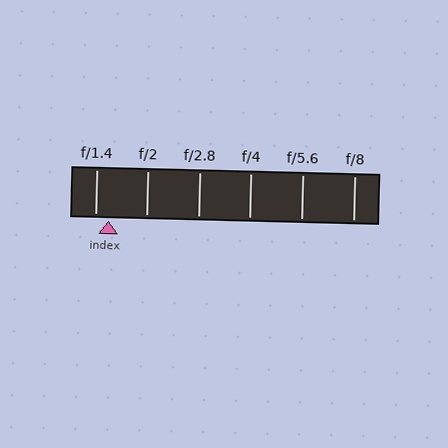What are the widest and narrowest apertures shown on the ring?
The widest aperture shown is f/1.4 and the narrowest is f/8.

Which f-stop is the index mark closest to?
The index mark is closest to f/1.4.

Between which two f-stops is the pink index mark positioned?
The index mark is between f/1.4 and f/2.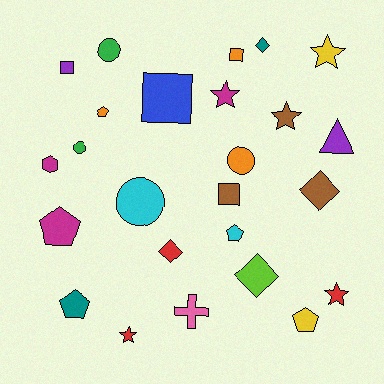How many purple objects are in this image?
There are 2 purple objects.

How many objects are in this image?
There are 25 objects.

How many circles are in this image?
There are 4 circles.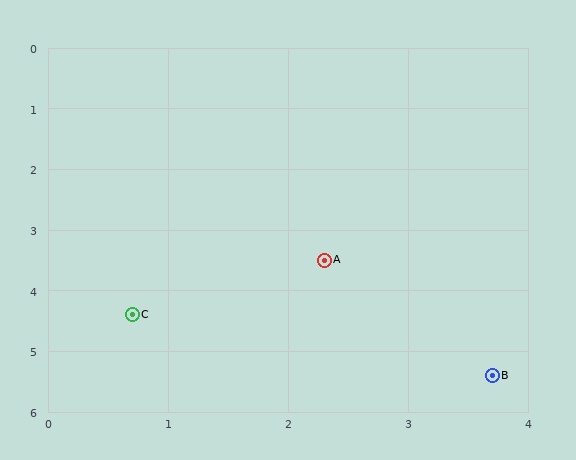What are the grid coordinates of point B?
Point B is at approximately (3.7, 5.4).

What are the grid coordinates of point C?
Point C is at approximately (0.7, 4.4).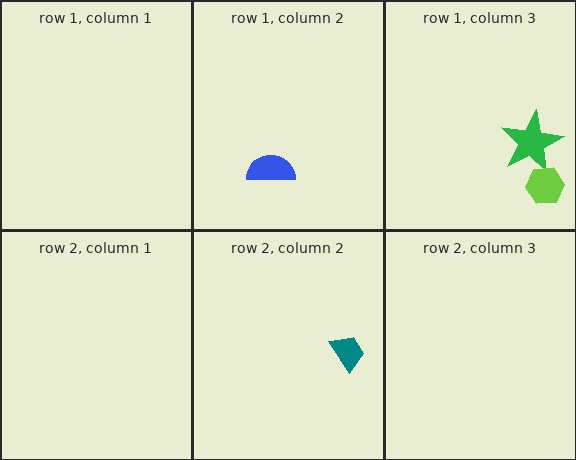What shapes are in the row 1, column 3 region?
The green star, the lime hexagon.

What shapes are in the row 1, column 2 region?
The blue semicircle.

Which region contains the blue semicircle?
The row 1, column 2 region.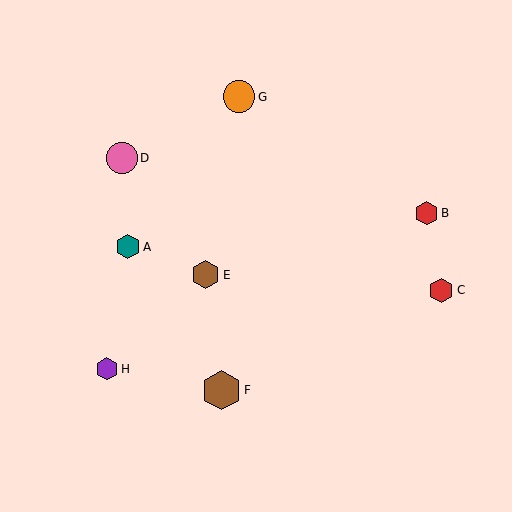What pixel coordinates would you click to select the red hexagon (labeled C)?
Click at (441, 290) to select the red hexagon C.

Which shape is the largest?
The brown hexagon (labeled F) is the largest.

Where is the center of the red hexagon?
The center of the red hexagon is at (441, 290).